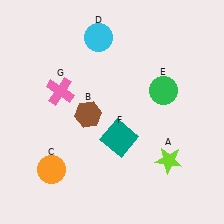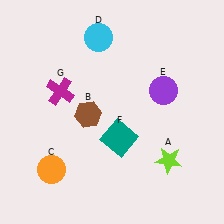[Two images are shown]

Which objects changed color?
E changed from green to purple. G changed from pink to magenta.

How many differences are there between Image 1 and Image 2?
There are 2 differences between the two images.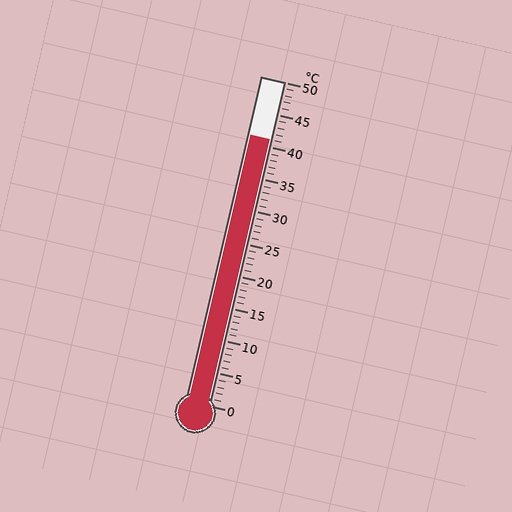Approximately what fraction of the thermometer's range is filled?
The thermometer is filled to approximately 80% of its range.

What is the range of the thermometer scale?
The thermometer scale ranges from 0°C to 50°C.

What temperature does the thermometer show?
The thermometer shows approximately 41°C.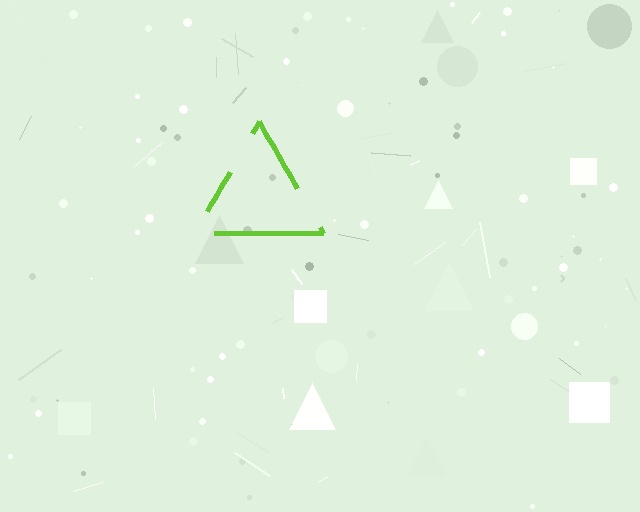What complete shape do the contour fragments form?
The contour fragments form a triangle.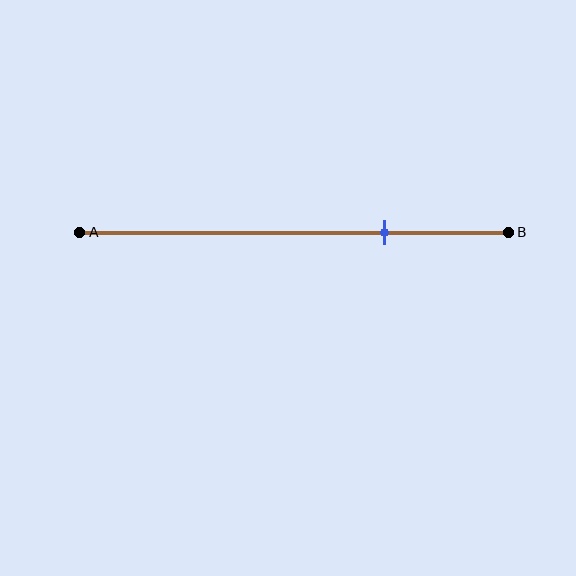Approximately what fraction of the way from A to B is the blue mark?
The blue mark is approximately 70% of the way from A to B.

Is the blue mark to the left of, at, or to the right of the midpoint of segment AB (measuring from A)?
The blue mark is to the right of the midpoint of segment AB.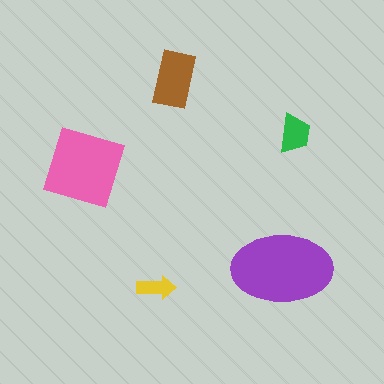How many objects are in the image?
There are 5 objects in the image.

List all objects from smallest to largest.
The yellow arrow, the green trapezoid, the brown rectangle, the pink diamond, the purple ellipse.